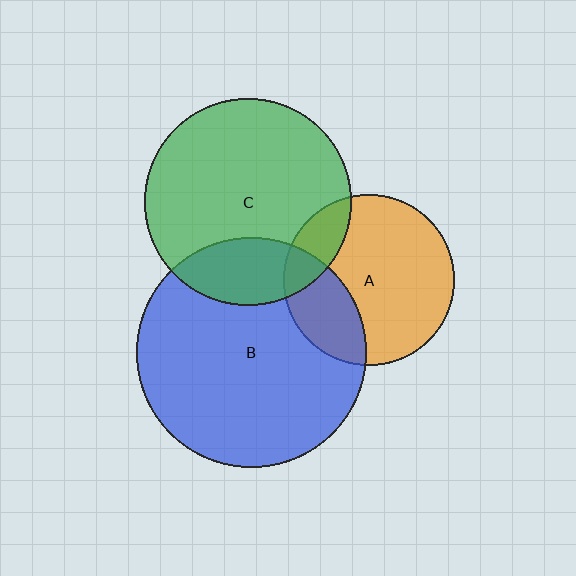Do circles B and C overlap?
Yes.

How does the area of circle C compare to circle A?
Approximately 1.5 times.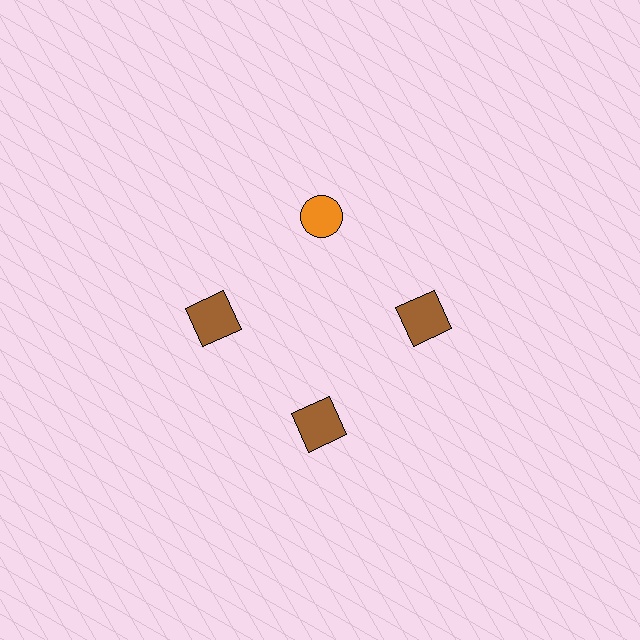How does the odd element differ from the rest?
It differs in both color (orange instead of brown) and shape (circle instead of square).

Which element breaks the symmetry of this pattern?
The orange circle at roughly the 12 o'clock position breaks the symmetry. All other shapes are brown squares.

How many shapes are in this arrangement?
There are 4 shapes arranged in a ring pattern.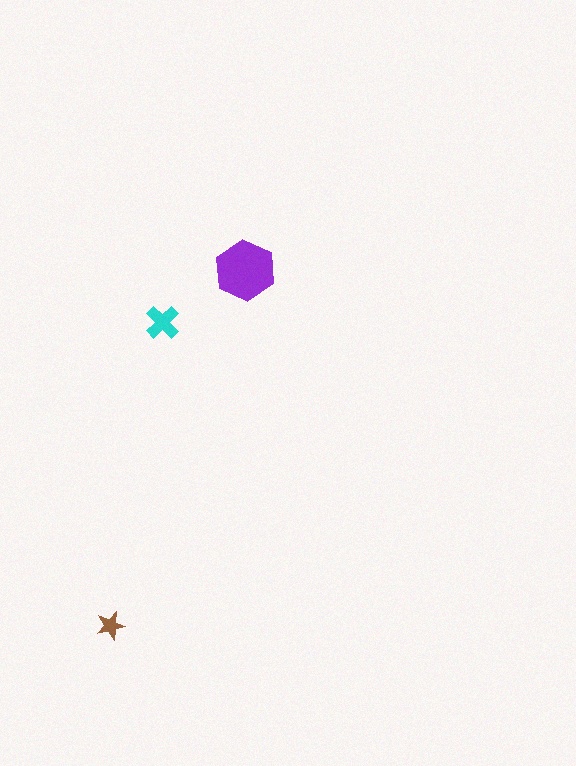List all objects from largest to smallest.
The purple hexagon, the cyan cross, the brown star.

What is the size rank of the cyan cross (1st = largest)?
2nd.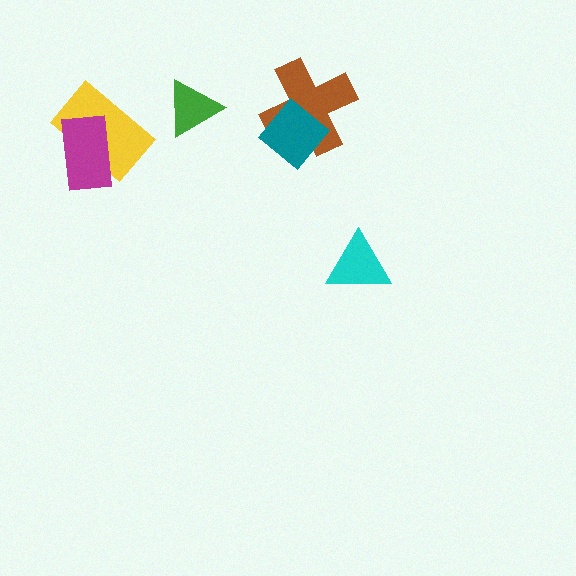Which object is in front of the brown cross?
The teal diamond is in front of the brown cross.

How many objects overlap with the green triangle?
0 objects overlap with the green triangle.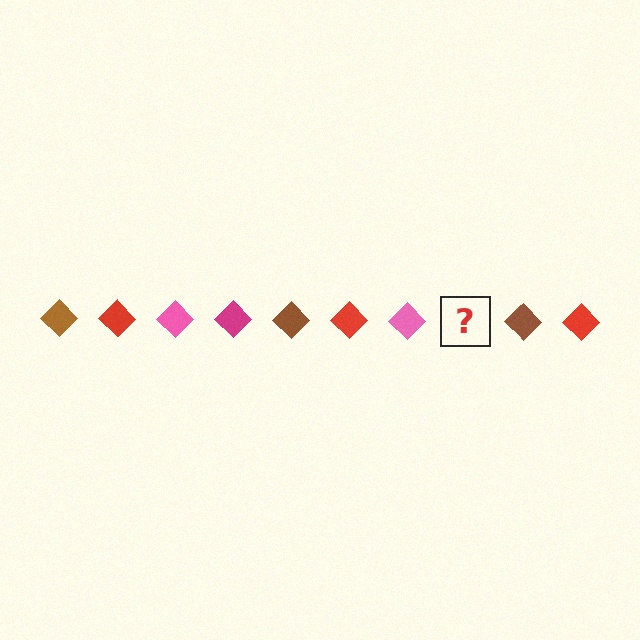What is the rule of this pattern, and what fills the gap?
The rule is that the pattern cycles through brown, red, pink, magenta diamonds. The gap should be filled with a magenta diamond.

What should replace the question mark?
The question mark should be replaced with a magenta diamond.